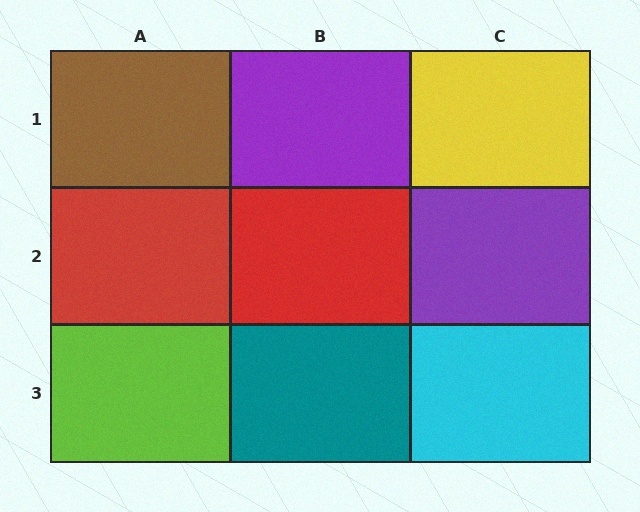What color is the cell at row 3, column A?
Lime.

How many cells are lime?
1 cell is lime.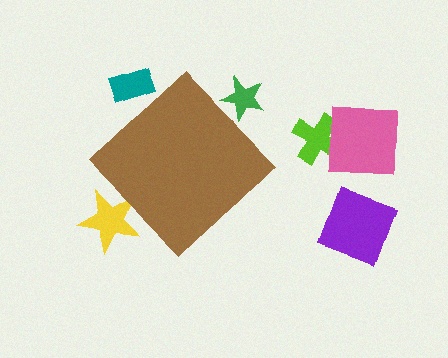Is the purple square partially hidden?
No, the purple square is fully visible.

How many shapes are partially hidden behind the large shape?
3 shapes are partially hidden.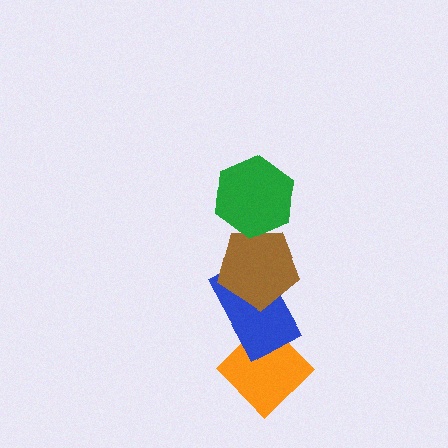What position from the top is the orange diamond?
The orange diamond is 4th from the top.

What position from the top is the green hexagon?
The green hexagon is 1st from the top.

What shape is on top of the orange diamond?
The blue rectangle is on top of the orange diamond.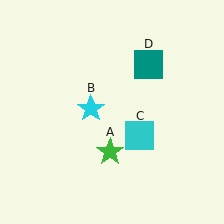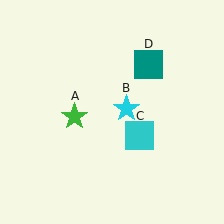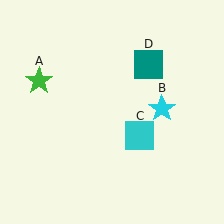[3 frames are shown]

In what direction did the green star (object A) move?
The green star (object A) moved up and to the left.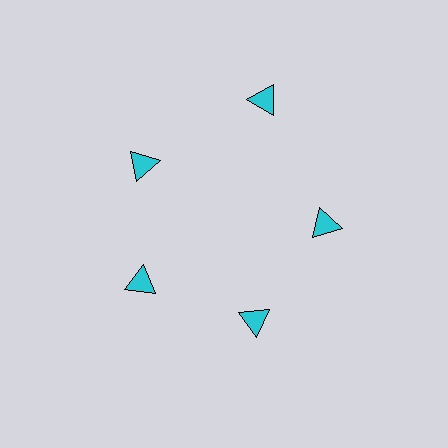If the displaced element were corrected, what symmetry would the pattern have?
It would have 5-fold rotational symmetry — the pattern would map onto itself every 72 degrees.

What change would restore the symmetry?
The symmetry would be restored by moving it inward, back onto the ring so that all 5 triangles sit at equal angles and equal distance from the center.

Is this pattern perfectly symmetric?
No. The 5 cyan triangles are arranged in a ring, but one element near the 1 o'clock position is pushed outward from the center, breaking the 5-fold rotational symmetry.